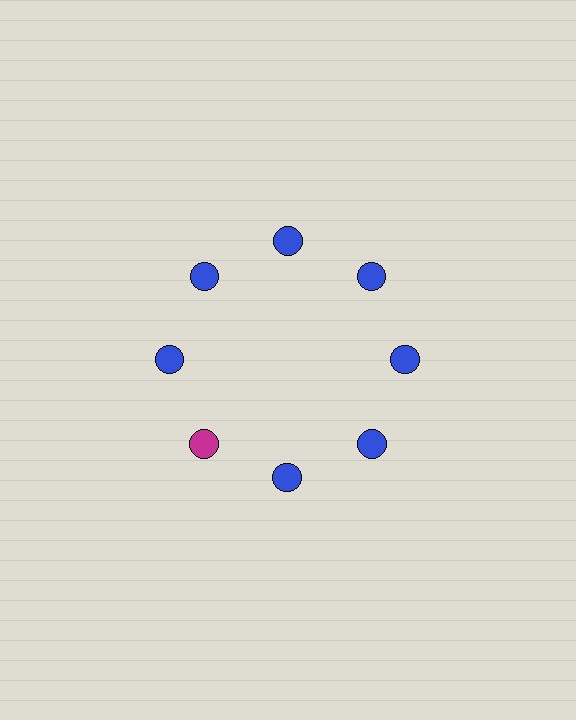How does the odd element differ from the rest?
It has a different color: magenta instead of blue.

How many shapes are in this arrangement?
There are 8 shapes arranged in a ring pattern.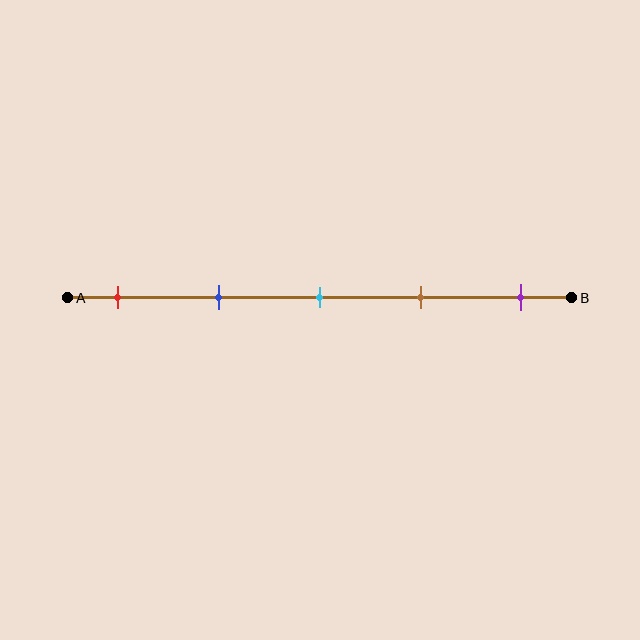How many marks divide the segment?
There are 5 marks dividing the segment.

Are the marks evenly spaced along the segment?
Yes, the marks are approximately evenly spaced.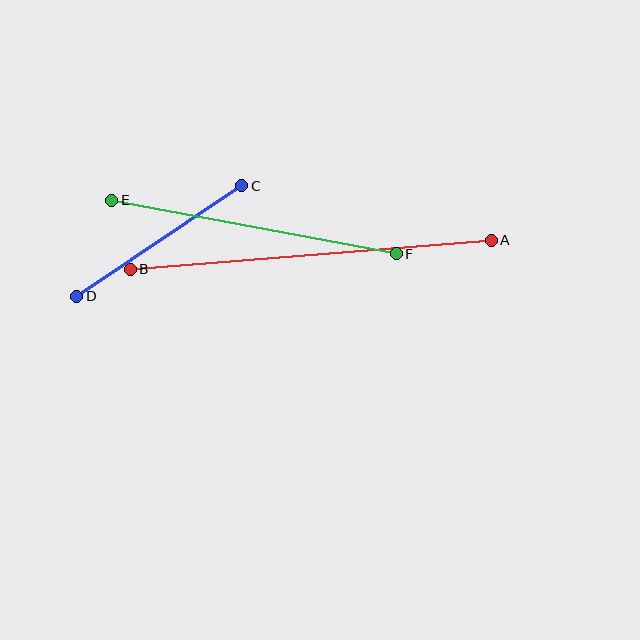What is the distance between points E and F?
The distance is approximately 290 pixels.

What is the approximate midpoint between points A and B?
The midpoint is at approximately (311, 255) pixels.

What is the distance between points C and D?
The distance is approximately 198 pixels.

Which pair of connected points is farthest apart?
Points A and B are farthest apart.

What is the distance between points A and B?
The distance is approximately 362 pixels.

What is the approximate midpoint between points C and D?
The midpoint is at approximately (159, 241) pixels.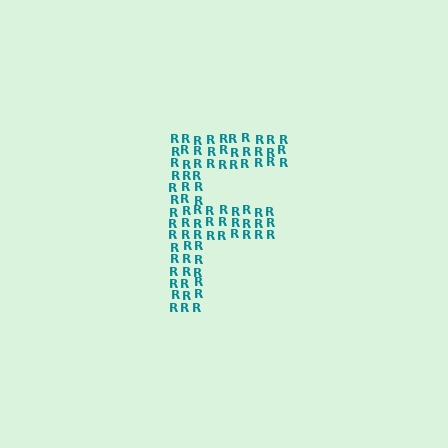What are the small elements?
The small elements are letter R's.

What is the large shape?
The large shape is the letter F.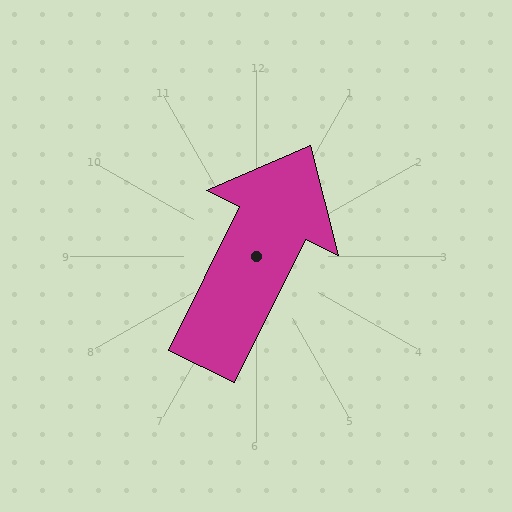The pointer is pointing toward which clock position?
Roughly 1 o'clock.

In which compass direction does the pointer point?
Northeast.